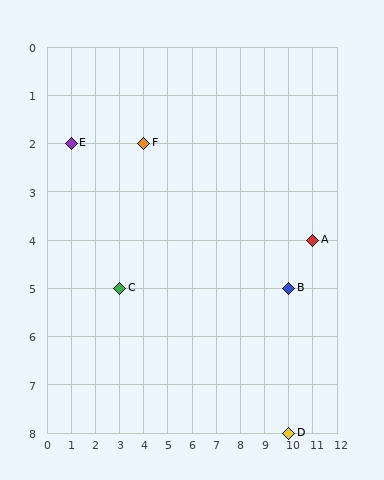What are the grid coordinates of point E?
Point E is at grid coordinates (1, 2).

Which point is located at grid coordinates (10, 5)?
Point B is at (10, 5).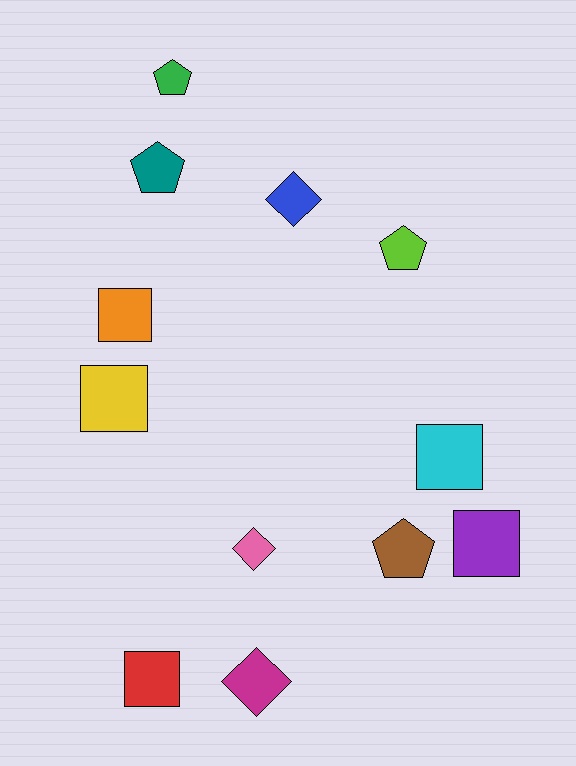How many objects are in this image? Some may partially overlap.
There are 12 objects.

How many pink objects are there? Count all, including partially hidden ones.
There is 1 pink object.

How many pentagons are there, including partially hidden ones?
There are 4 pentagons.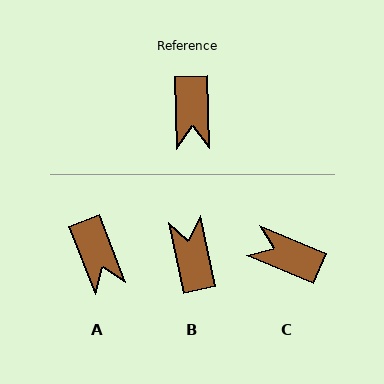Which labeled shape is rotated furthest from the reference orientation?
B, about 169 degrees away.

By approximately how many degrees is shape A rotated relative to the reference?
Approximately 21 degrees counter-clockwise.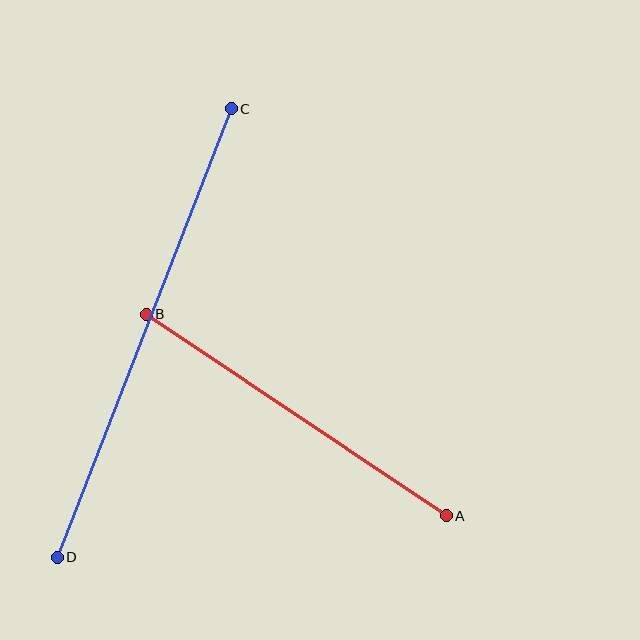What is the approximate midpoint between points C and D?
The midpoint is at approximately (144, 333) pixels.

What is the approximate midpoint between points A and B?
The midpoint is at approximately (296, 415) pixels.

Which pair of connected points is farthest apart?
Points C and D are farthest apart.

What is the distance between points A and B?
The distance is approximately 362 pixels.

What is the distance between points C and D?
The distance is approximately 481 pixels.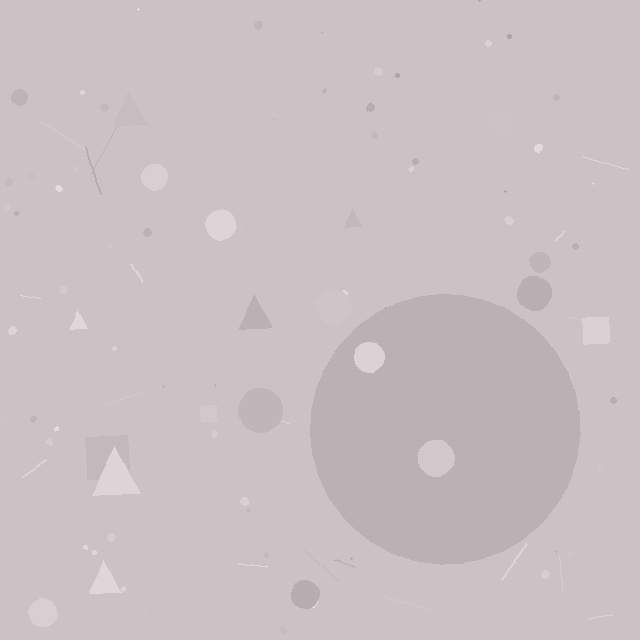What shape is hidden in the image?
A circle is hidden in the image.